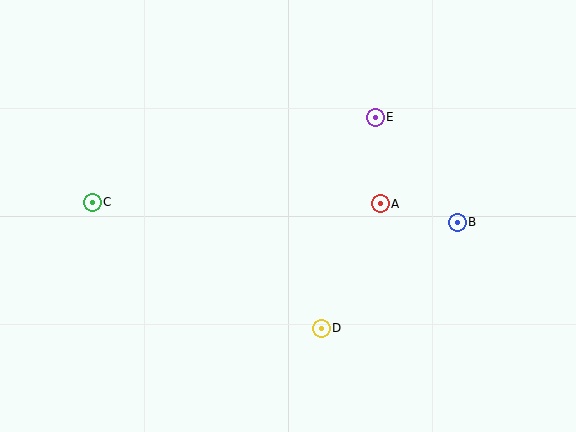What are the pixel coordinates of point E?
Point E is at (375, 117).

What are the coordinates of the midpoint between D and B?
The midpoint between D and B is at (389, 275).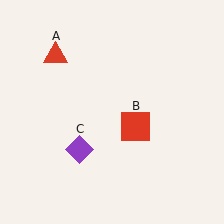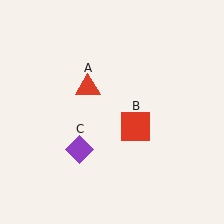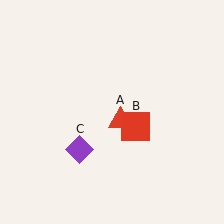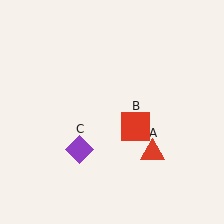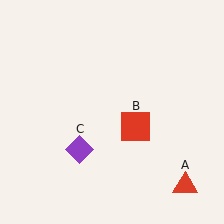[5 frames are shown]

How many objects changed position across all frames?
1 object changed position: red triangle (object A).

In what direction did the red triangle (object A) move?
The red triangle (object A) moved down and to the right.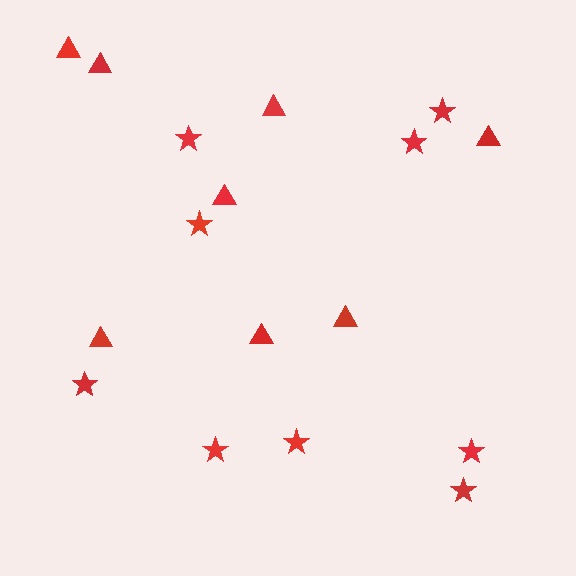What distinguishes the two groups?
There are 2 groups: one group of stars (9) and one group of triangles (8).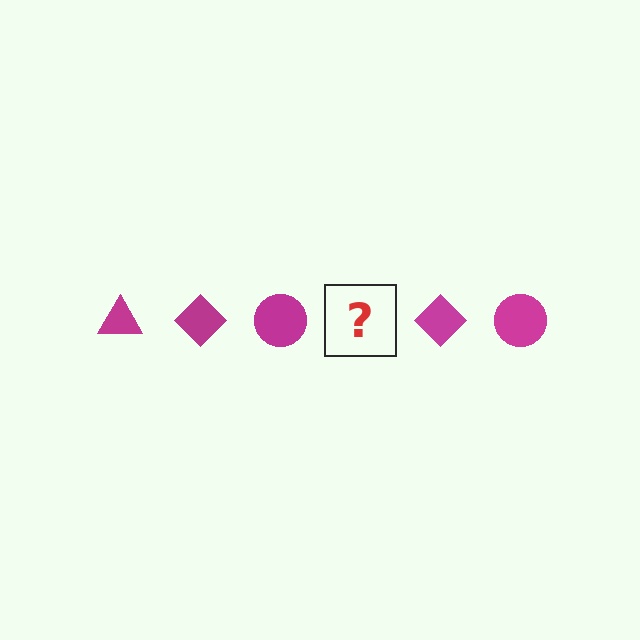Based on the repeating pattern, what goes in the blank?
The blank should be a magenta triangle.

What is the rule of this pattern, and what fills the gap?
The rule is that the pattern cycles through triangle, diamond, circle shapes in magenta. The gap should be filled with a magenta triangle.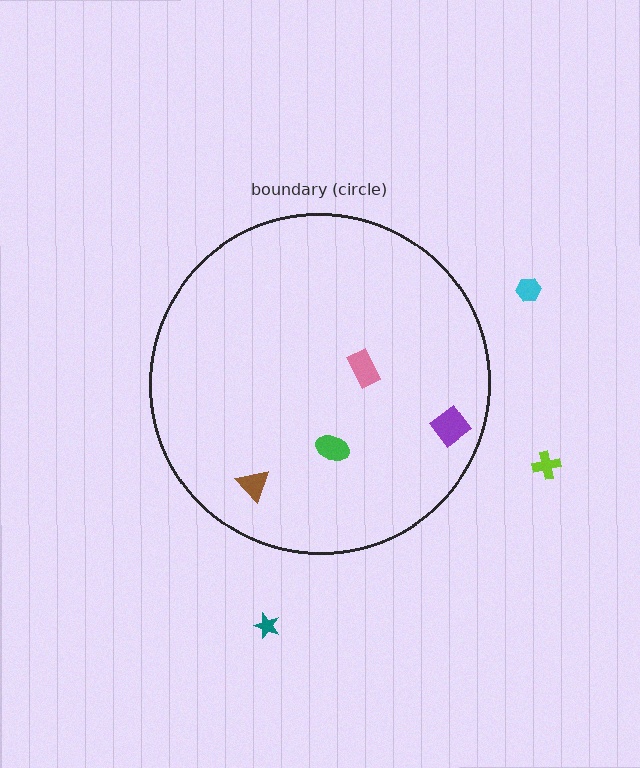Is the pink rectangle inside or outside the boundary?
Inside.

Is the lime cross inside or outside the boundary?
Outside.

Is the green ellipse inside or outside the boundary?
Inside.